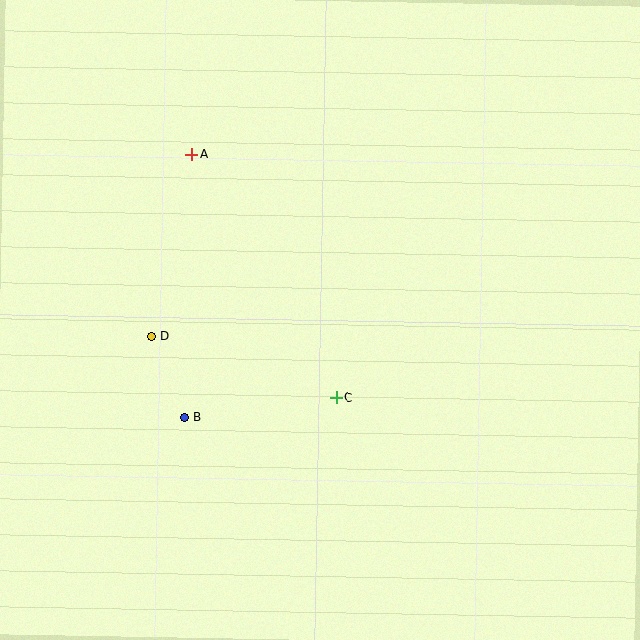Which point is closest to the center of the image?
Point C at (336, 398) is closest to the center.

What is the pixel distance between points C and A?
The distance between C and A is 283 pixels.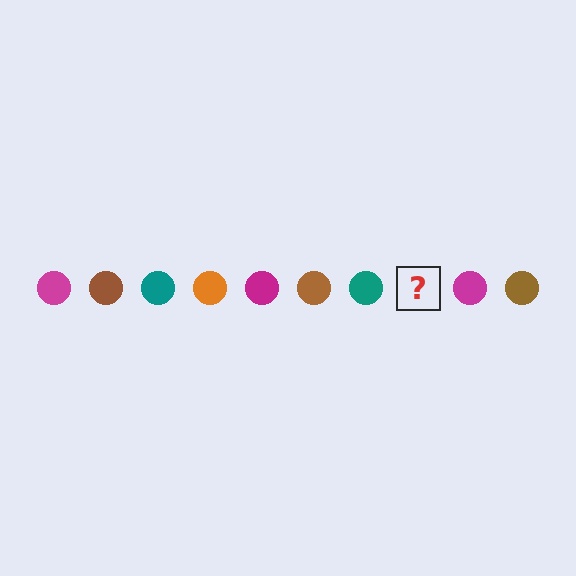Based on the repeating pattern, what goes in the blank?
The blank should be an orange circle.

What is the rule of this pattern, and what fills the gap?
The rule is that the pattern cycles through magenta, brown, teal, orange circles. The gap should be filled with an orange circle.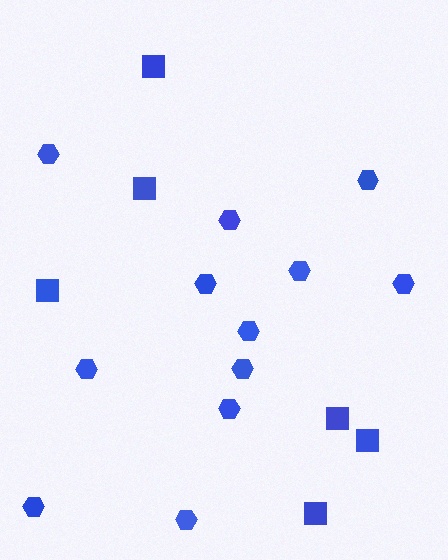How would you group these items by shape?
There are 2 groups: one group of squares (6) and one group of hexagons (12).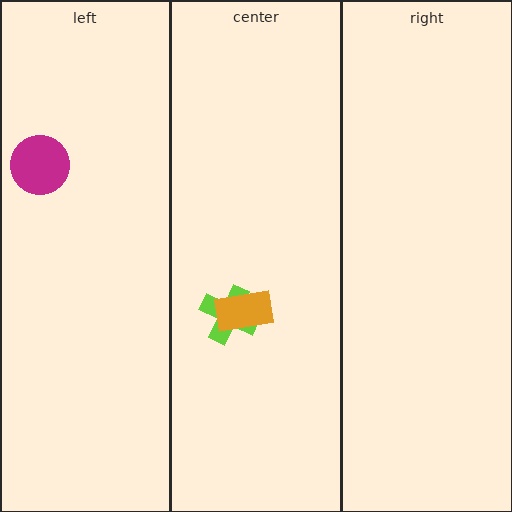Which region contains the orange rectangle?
The center region.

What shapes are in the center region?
The lime cross, the orange rectangle.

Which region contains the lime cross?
The center region.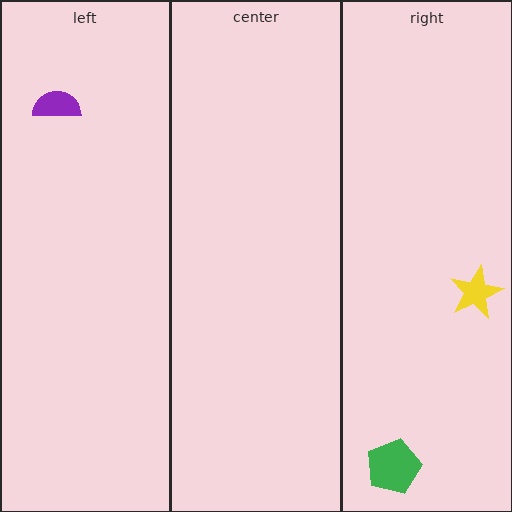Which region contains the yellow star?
The right region.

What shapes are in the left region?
The purple semicircle.